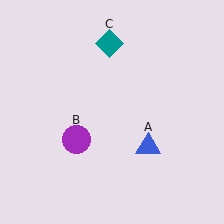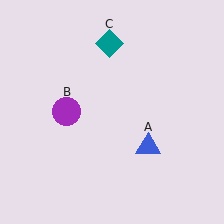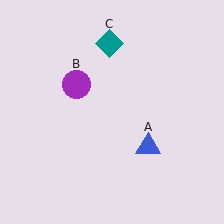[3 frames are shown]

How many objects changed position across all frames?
1 object changed position: purple circle (object B).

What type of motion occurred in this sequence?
The purple circle (object B) rotated clockwise around the center of the scene.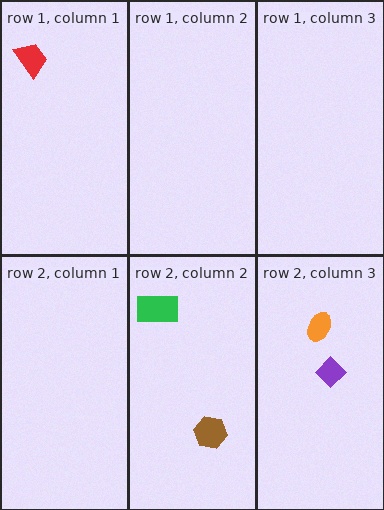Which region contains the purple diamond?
The row 2, column 3 region.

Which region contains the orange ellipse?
The row 2, column 3 region.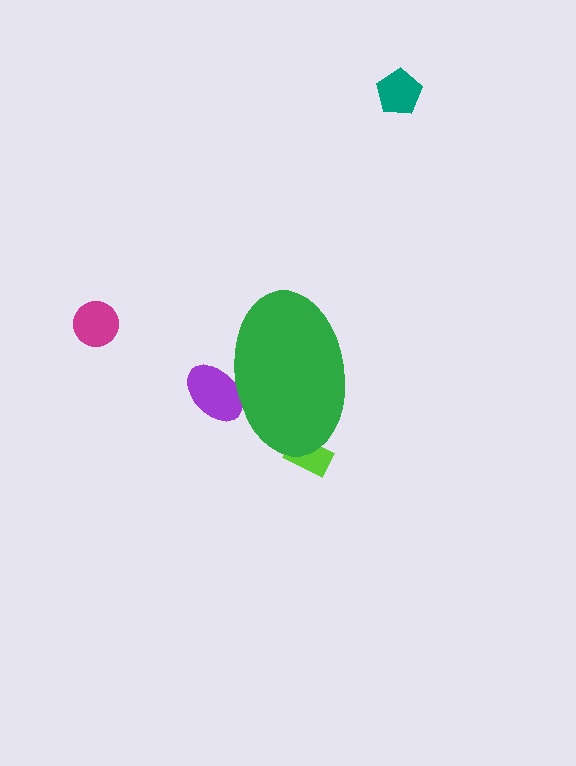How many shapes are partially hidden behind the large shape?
2 shapes are partially hidden.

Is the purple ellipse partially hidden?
Yes, the purple ellipse is partially hidden behind the green ellipse.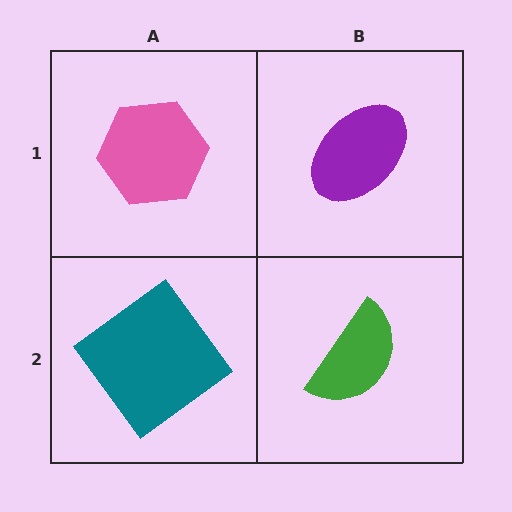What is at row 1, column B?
A purple ellipse.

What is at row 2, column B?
A green semicircle.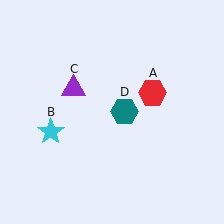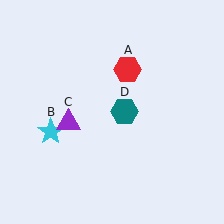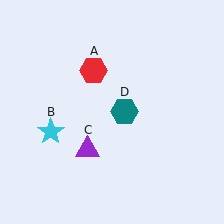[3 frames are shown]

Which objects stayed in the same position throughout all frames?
Cyan star (object B) and teal hexagon (object D) remained stationary.